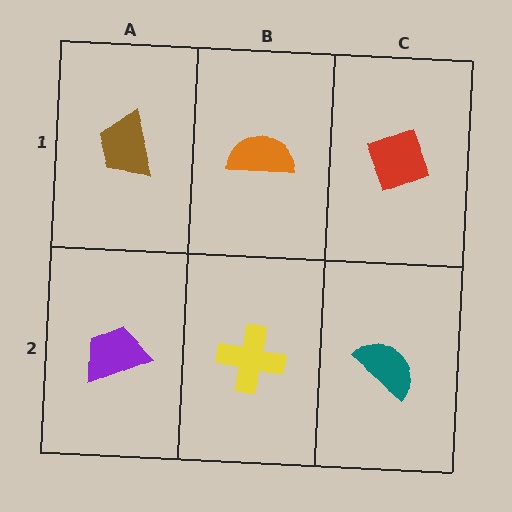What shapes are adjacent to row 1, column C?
A teal semicircle (row 2, column C), an orange semicircle (row 1, column B).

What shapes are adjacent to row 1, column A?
A purple trapezoid (row 2, column A), an orange semicircle (row 1, column B).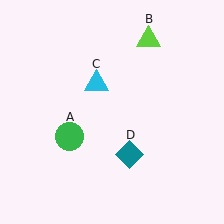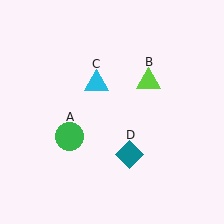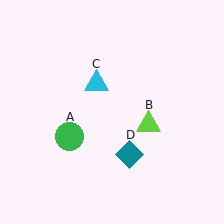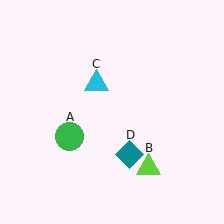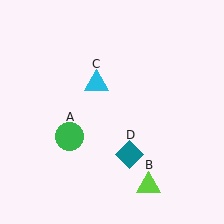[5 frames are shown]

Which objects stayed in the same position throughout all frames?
Green circle (object A) and cyan triangle (object C) and teal diamond (object D) remained stationary.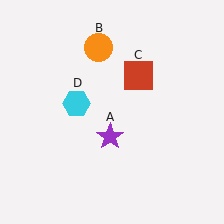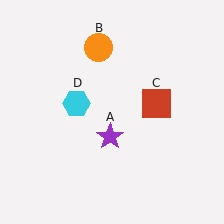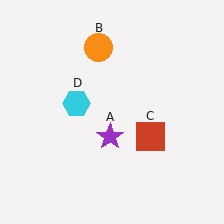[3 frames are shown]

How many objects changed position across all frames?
1 object changed position: red square (object C).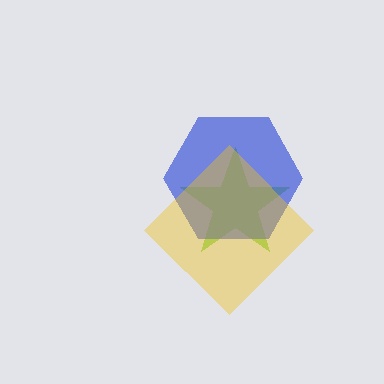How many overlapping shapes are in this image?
There are 3 overlapping shapes in the image.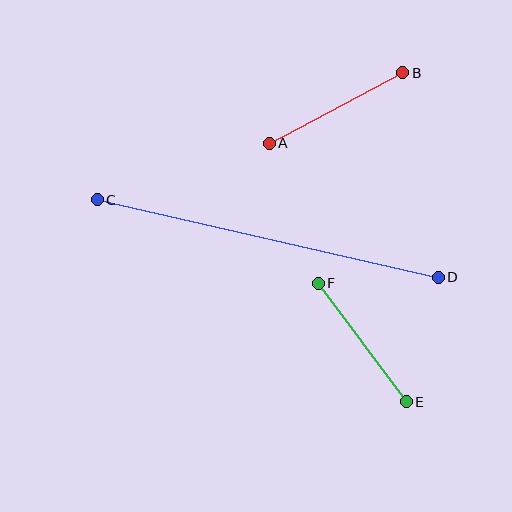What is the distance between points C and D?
The distance is approximately 350 pixels.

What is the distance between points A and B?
The distance is approximately 151 pixels.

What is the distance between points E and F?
The distance is approximately 147 pixels.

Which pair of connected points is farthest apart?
Points C and D are farthest apart.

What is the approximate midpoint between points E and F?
The midpoint is at approximately (362, 342) pixels.